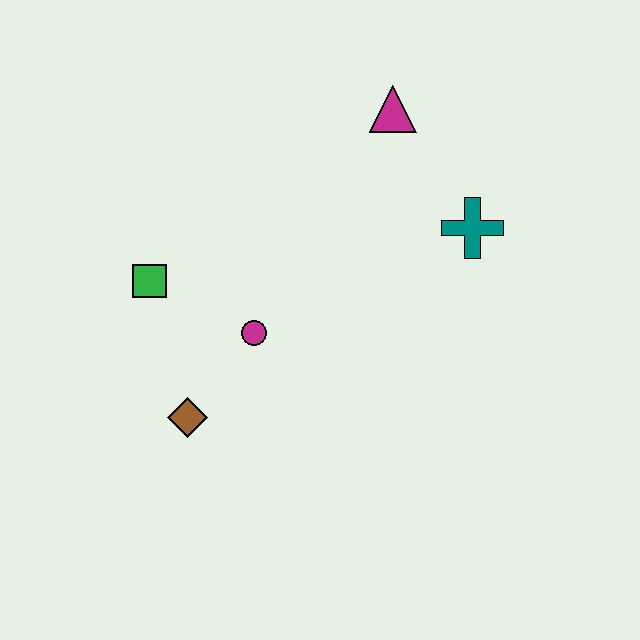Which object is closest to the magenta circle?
The brown diamond is closest to the magenta circle.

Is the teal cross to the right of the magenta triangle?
Yes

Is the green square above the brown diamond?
Yes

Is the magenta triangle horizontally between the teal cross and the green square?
Yes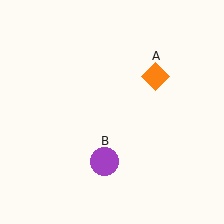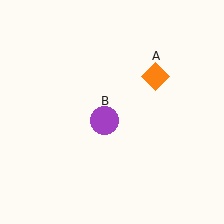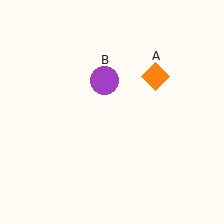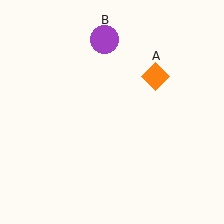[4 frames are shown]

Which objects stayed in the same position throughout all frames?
Orange diamond (object A) remained stationary.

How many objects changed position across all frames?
1 object changed position: purple circle (object B).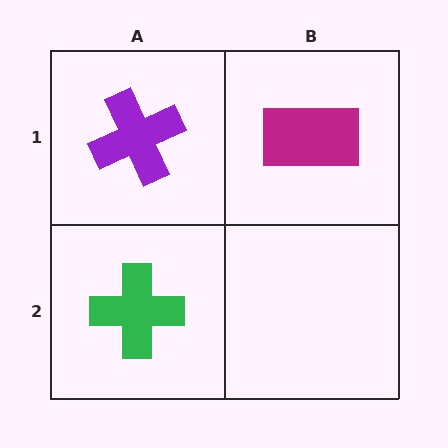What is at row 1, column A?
A purple cross.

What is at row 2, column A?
A green cross.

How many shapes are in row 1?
2 shapes.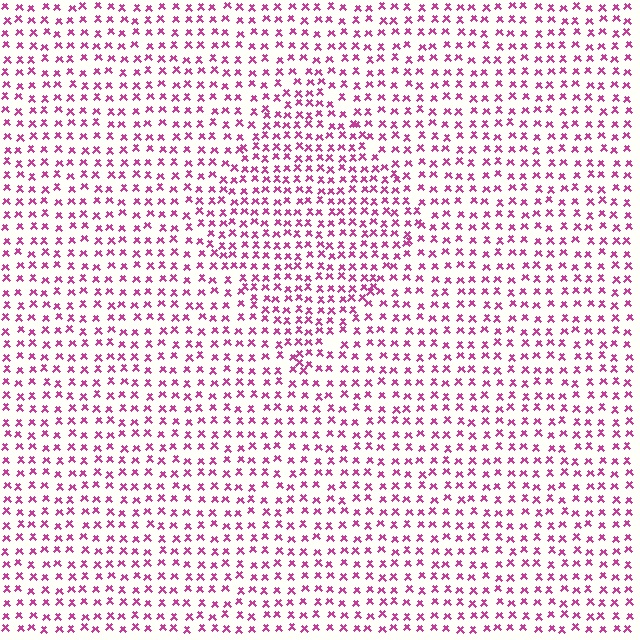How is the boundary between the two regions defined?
The boundary is defined by a change in element density (approximately 1.4x ratio). All elements are the same color, size, and shape.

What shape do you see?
I see a diamond.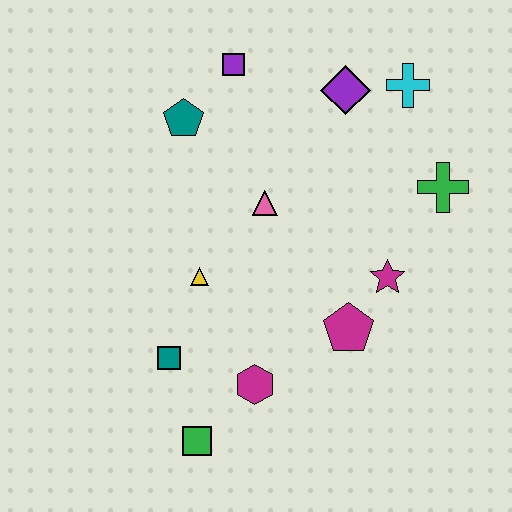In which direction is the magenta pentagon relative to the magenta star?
The magenta pentagon is below the magenta star.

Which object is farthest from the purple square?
The green square is farthest from the purple square.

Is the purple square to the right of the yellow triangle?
Yes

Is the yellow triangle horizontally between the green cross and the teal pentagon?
Yes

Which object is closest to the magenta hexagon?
The green square is closest to the magenta hexagon.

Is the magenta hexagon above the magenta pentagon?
No